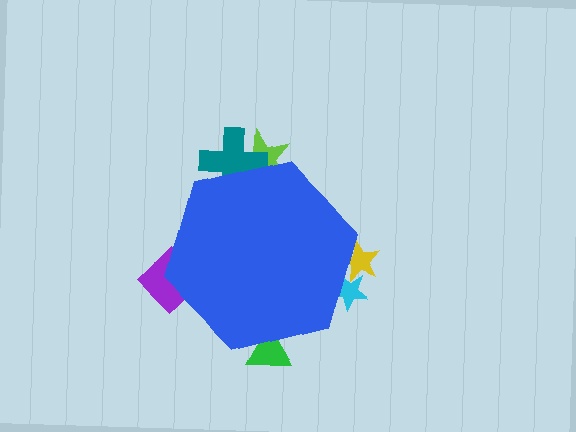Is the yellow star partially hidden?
Yes, the yellow star is partially hidden behind the blue hexagon.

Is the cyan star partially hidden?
Yes, the cyan star is partially hidden behind the blue hexagon.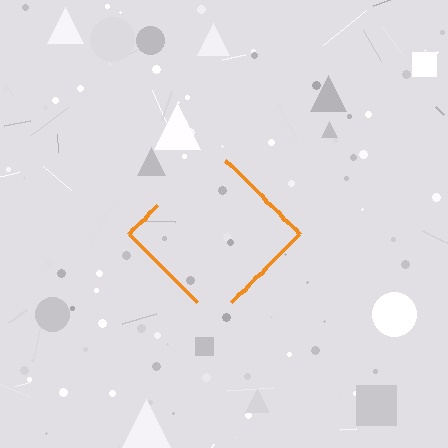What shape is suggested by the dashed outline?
The dashed outline suggests a diamond.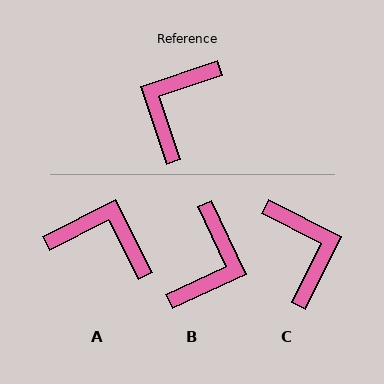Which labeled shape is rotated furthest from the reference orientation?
B, about 174 degrees away.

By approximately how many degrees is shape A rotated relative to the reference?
Approximately 81 degrees clockwise.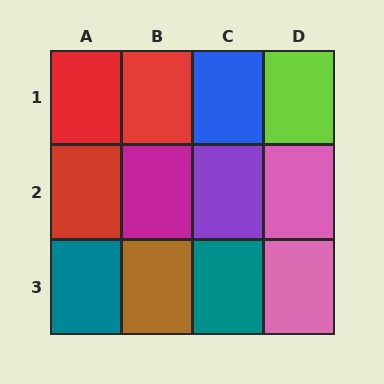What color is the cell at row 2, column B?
Magenta.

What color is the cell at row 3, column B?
Brown.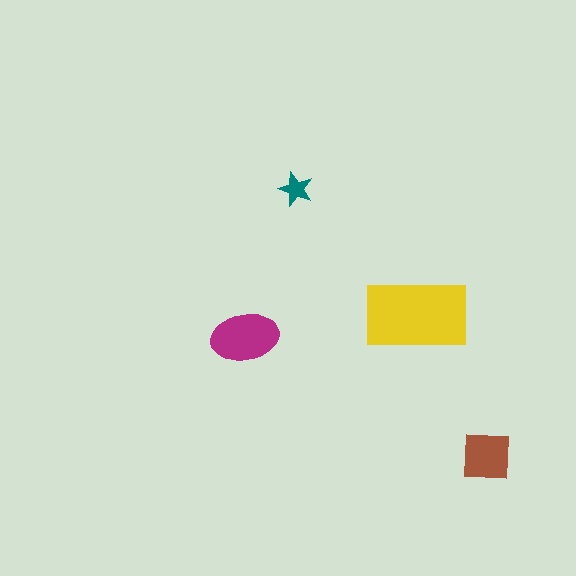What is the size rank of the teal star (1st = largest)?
4th.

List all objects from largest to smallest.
The yellow rectangle, the magenta ellipse, the brown square, the teal star.